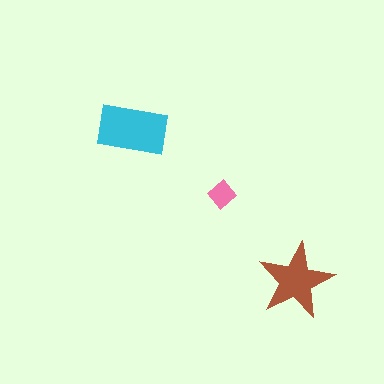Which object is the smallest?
The pink diamond.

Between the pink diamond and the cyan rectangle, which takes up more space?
The cyan rectangle.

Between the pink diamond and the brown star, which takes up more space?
The brown star.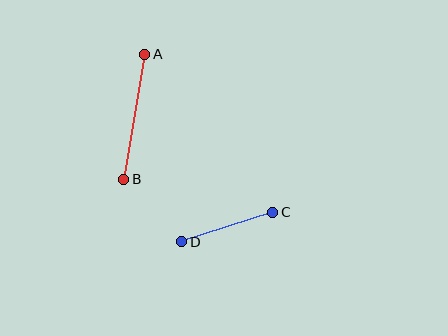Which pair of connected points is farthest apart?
Points A and B are farthest apart.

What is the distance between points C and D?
The distance is approximately 96 pixels.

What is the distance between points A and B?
The distance is approximately 127 pixels.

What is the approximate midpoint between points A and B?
The midpoint is at approximately (134, 117) pixels.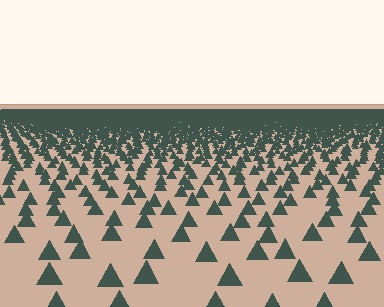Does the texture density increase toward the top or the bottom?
Density increases toward the top.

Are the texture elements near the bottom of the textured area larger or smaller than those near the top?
Larger. Near the bottom, elements are closer to the viewer and appear at a bigger on-screen size.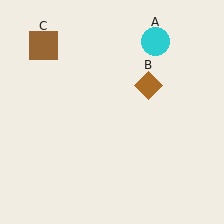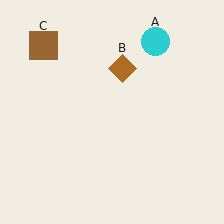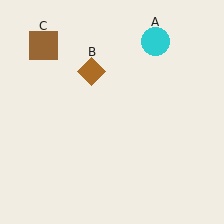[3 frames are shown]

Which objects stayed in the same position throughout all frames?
Cyan circle (object A) and brown square (object C) remained stationary.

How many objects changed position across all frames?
1 object changed position: brown diamond (object B).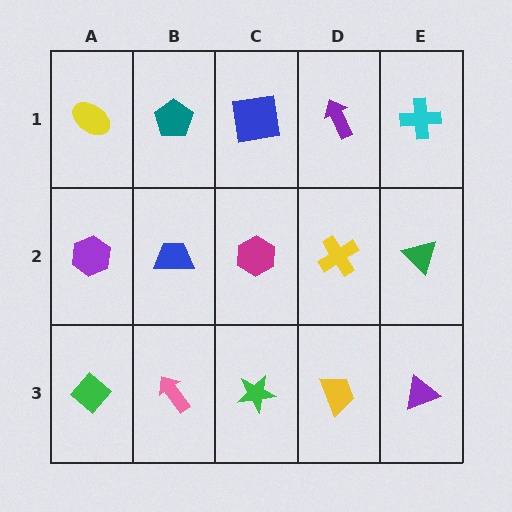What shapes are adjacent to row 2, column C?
A blue square (row 1, column C), a green star (row 3, column C), a blue trapezoid (row 2, column B), a yellow cross (row 2, column D).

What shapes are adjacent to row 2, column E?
A cyan cross (row 1, column E), a purple triangle (row 3, column E), a yellow cross (row 2, column D).